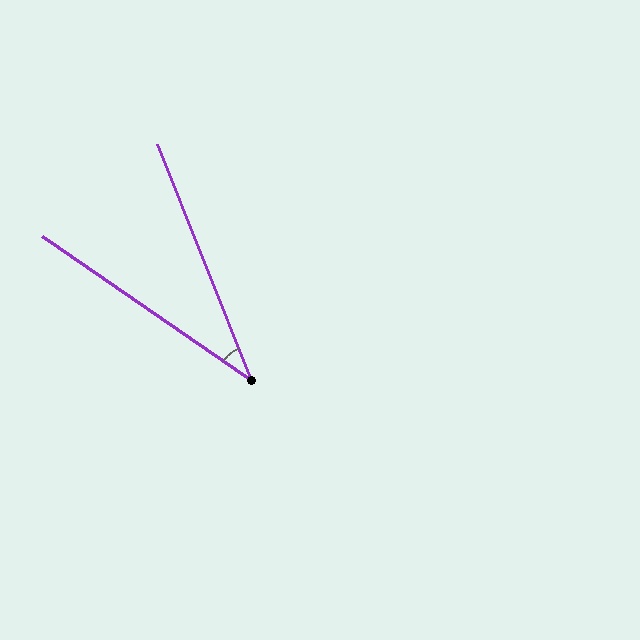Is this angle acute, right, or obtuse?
It is acute.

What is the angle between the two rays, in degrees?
Approximately 34 degrees.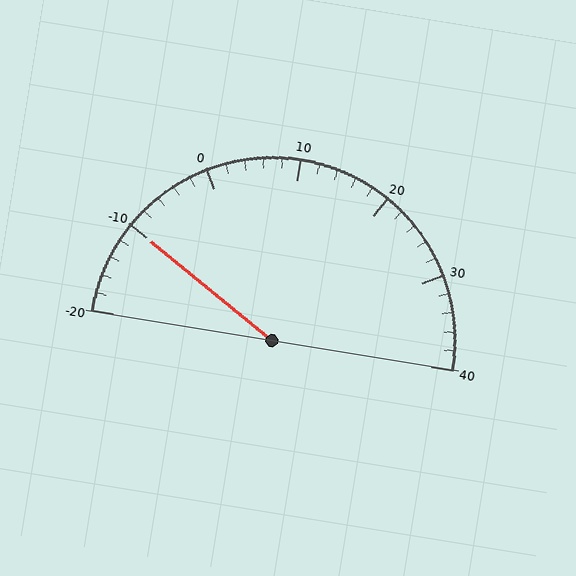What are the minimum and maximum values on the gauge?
The gauge ranges from -20 to 40.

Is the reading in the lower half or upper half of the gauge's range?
The reading is in the lower half of the range (-20 to 40).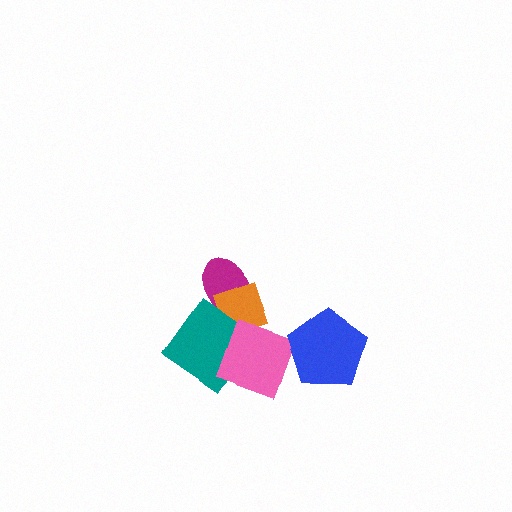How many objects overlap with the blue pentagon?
1 object overlaps with the blue pentagon.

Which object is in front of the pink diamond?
The blue pentagon is in front of the pink diamond.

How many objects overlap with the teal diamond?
3 objects overlap with the teal diamond.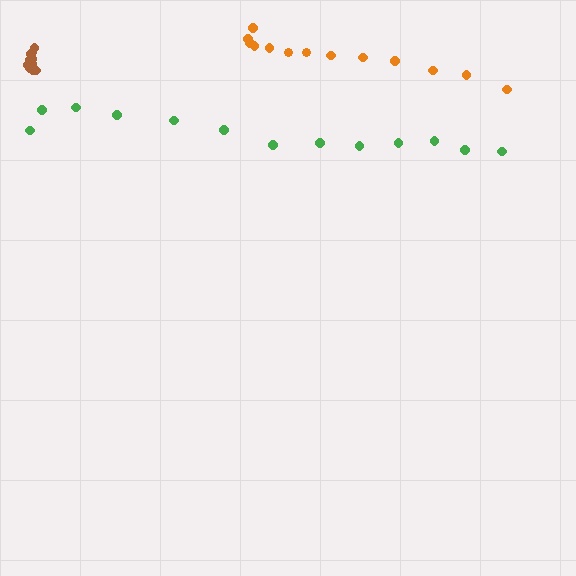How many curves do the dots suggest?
There are 3 distinct paths.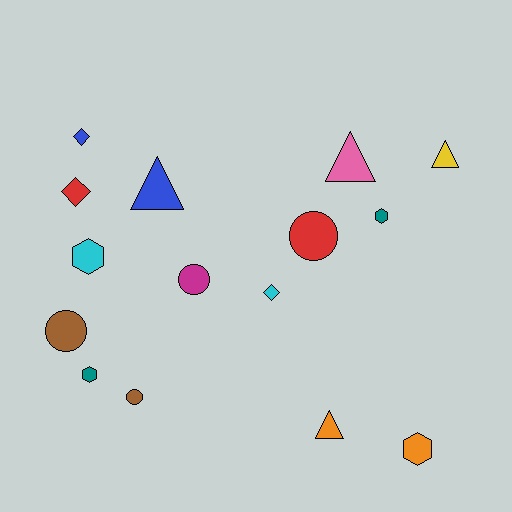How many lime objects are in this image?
There are no lime objects.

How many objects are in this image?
There are 15 objects.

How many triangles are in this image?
There are 4 triangles.